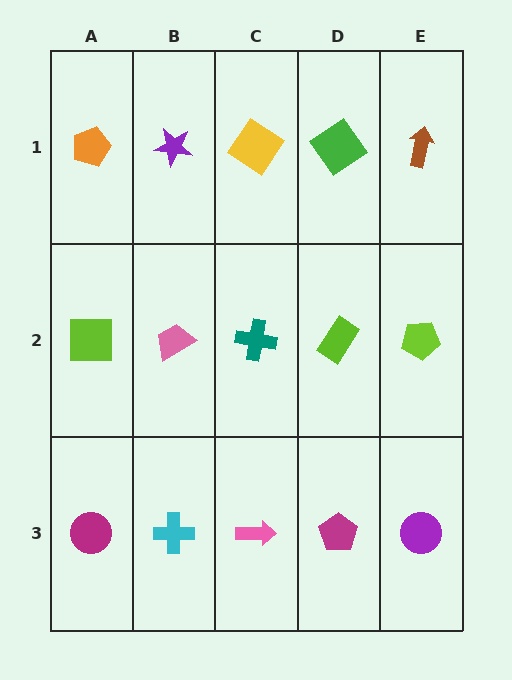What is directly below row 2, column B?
A cyan cross.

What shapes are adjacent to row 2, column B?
A purple star (row 1, column B), a cyan cross (row 3, column B), a lime square (row 2, column A), a teal cross (row 2, column C).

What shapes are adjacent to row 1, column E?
A lime pentagon (row 2, column E), a green diamond (row 1, column D).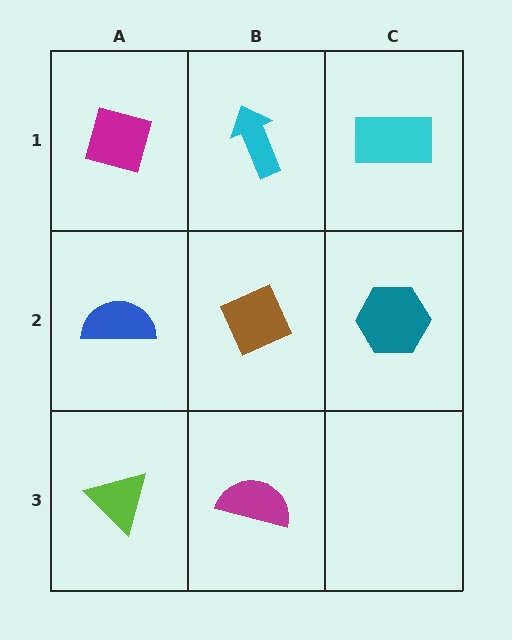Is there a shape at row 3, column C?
No, that cell is empty.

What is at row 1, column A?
A magenta diamond.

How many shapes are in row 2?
3 shapes.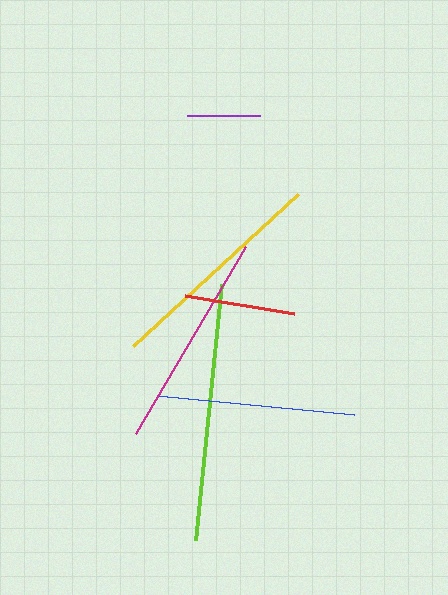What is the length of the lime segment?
The lime segment is approximately 257 pixels long.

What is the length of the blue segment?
The blue segment is approximately 197 pixels long.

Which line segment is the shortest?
The purple line is the shortest at approximately 73 pixels.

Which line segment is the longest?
The lime line is the longest at approximately 257 pixels.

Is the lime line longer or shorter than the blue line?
The lime line is longer than the blue line.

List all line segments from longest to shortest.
From longest to shortest: lime, yellow, magenta, blue, red, purple.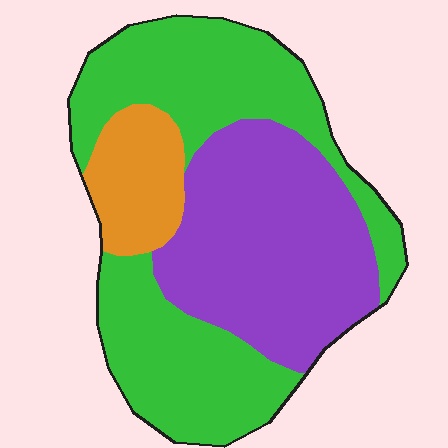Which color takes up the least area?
Orange, at roughly 10%.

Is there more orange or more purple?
Purple.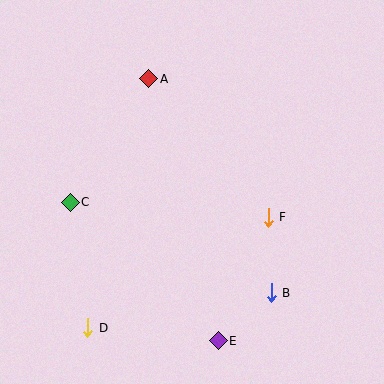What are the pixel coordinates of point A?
Point A is at (149, 79).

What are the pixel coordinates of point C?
Point C is at (70, 202).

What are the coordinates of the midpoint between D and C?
The midpoint between D and C is at (79, 265).